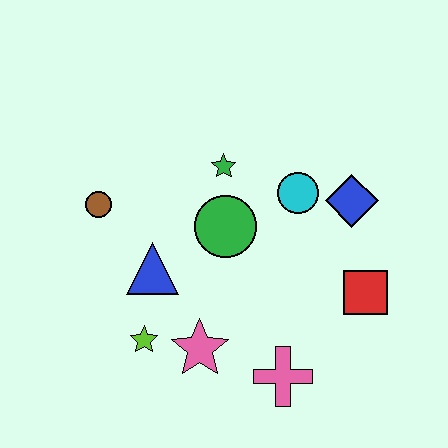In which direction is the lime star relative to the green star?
The lime star is below the green star.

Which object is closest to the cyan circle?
The blue diamond is closest to the cyan circle.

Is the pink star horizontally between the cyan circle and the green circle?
No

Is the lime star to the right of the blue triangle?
No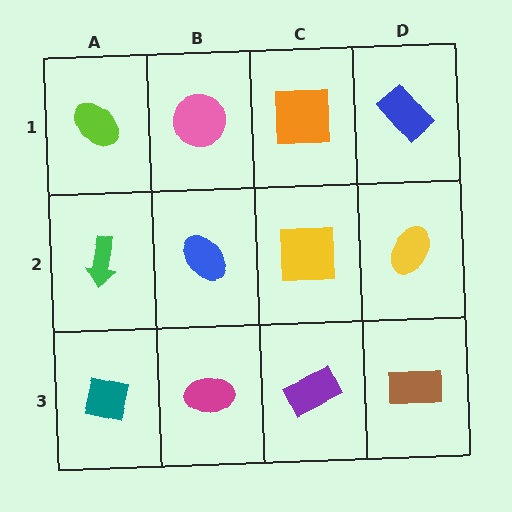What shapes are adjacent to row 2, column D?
A blue rectangle (row 1, column D), a brown rectangle (row 3, column D), a yellow square (row 2, column C).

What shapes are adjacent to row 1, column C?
A yellow square (row 2, column C), a pink circle (row 1, column B), a blue rectangle (row 1, column D).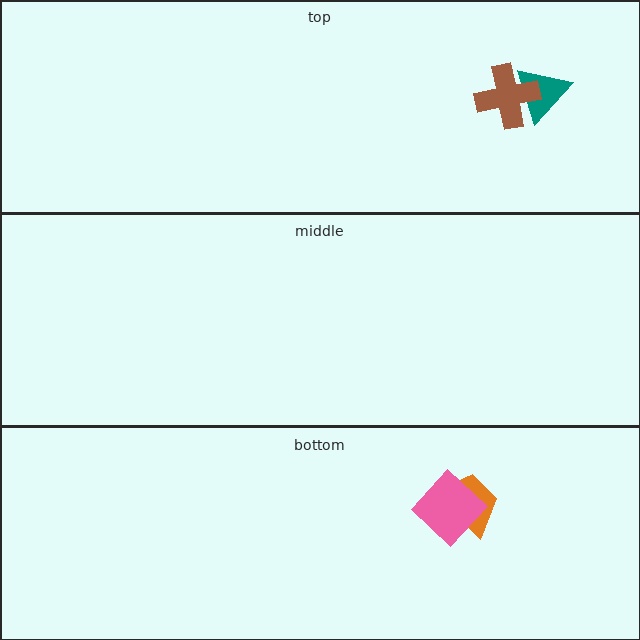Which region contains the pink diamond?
The bottom region.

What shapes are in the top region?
The teal triangle, the brown cross.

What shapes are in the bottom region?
The orange trapezoid, the pink diamond.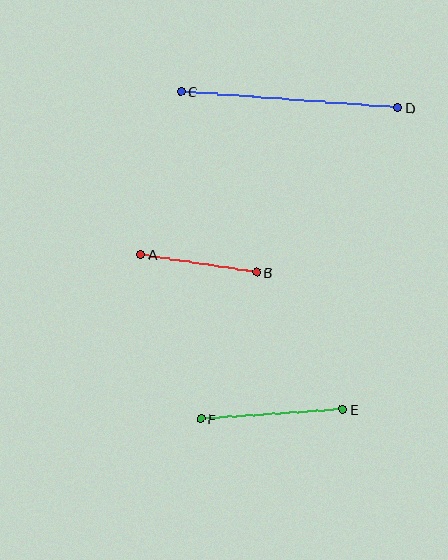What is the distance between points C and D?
The distance is approximately 217 pixels.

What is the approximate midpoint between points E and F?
The midpoint is at approximately (272, 414) pixels.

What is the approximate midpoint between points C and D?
The midpoint is at approximately (289, 99) pixels.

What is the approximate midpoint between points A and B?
The midpoint is at approximately (199, 263) pixels.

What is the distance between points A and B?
The distance is approximately 117 pixels.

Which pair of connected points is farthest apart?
Points C and D are farthest apart.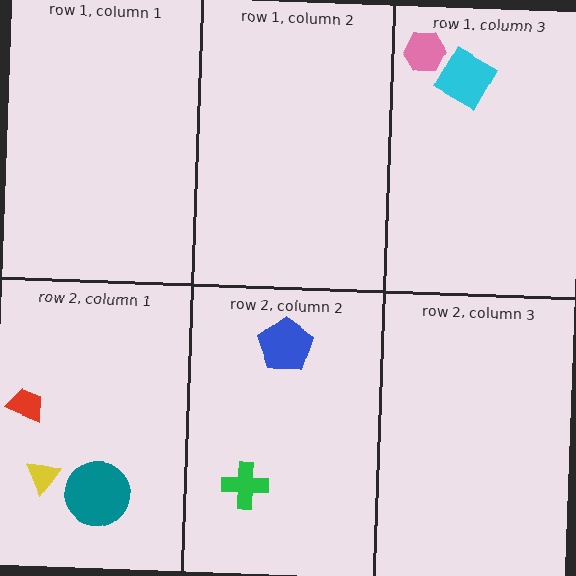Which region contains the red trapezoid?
The row 2, column 1 region.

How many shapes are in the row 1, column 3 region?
2.